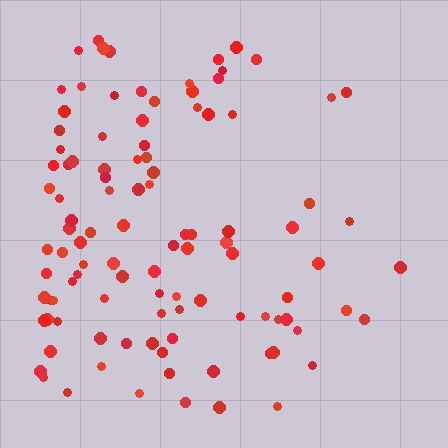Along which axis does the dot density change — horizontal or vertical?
Horizontal.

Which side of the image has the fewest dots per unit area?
The right.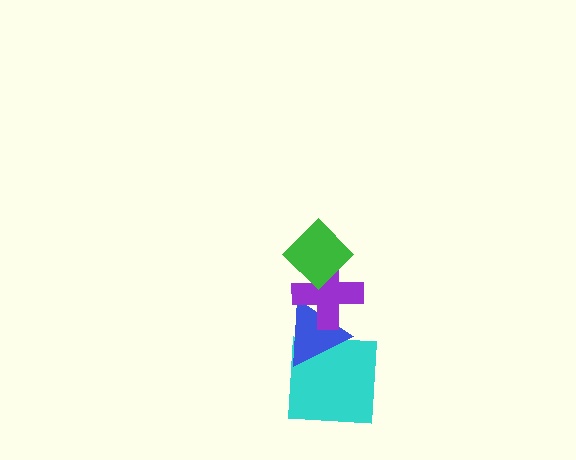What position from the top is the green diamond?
The green diamond is 1st from the top.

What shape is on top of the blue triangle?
The purple cross is on top of the blue triangle.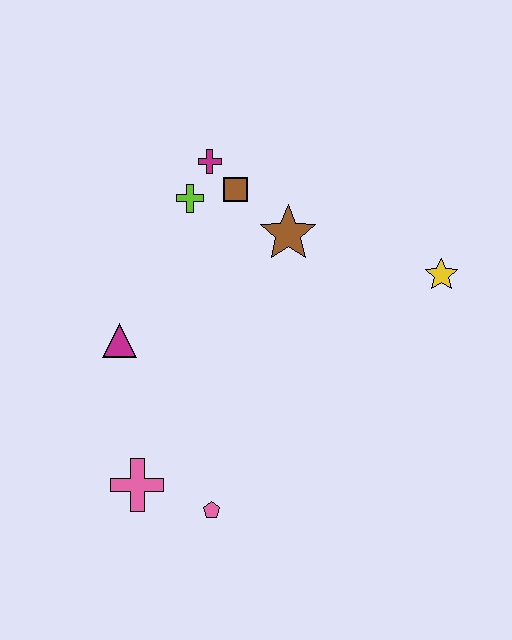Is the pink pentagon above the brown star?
No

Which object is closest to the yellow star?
The brown star is closest to the yellow star.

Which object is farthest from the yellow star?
The pink cross is farthest from the yellow star.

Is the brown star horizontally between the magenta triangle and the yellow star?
Yes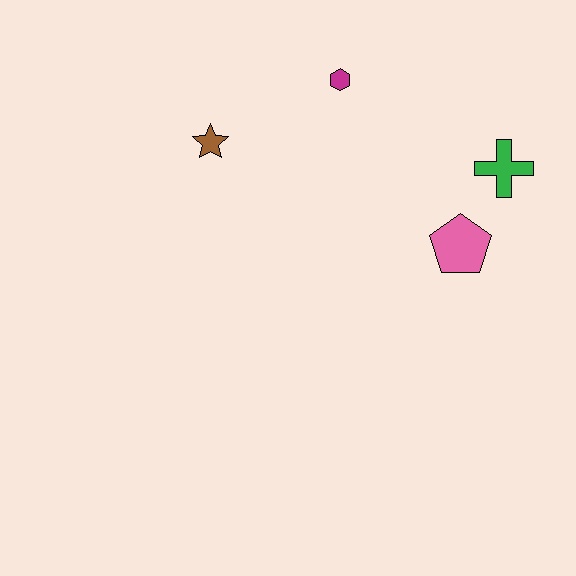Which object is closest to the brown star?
The magenta hexagon is closest to the brown star.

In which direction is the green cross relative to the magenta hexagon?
The green cross is to the right of the magenta hexagon.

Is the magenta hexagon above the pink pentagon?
Yes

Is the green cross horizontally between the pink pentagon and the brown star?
No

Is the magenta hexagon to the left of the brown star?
No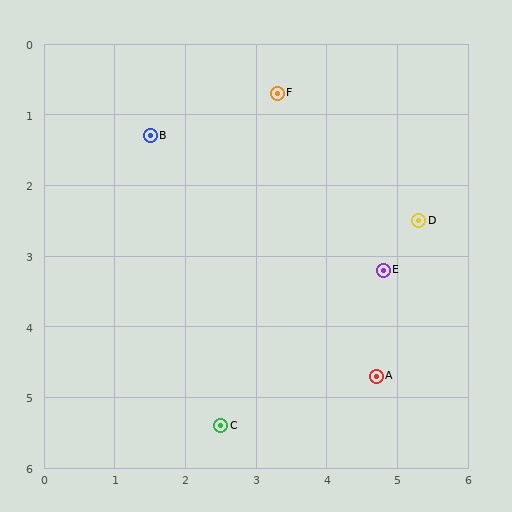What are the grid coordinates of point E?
Point E is at approximately (4.8, 3.2).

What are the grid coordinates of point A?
Point A is at approximately (4.7, 4.7).